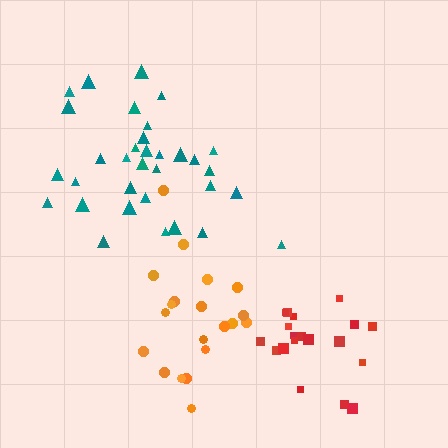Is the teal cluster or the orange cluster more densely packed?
Teal.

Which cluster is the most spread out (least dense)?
Orange.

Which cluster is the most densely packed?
Red.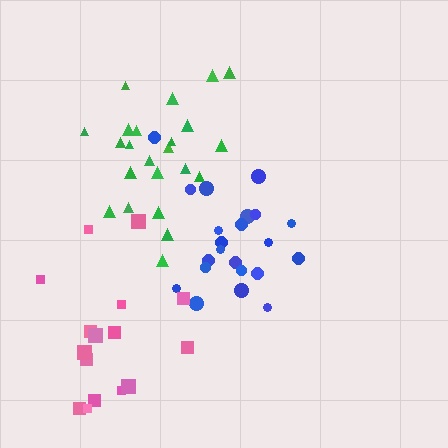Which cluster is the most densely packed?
Green.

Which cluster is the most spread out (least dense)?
Pink.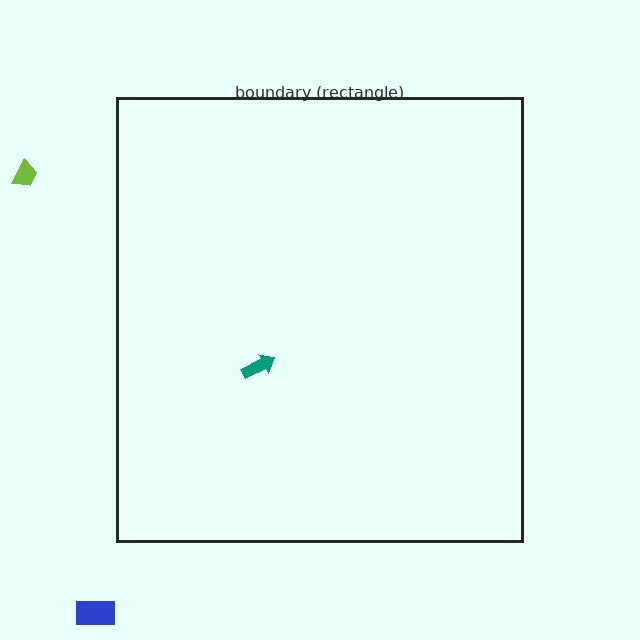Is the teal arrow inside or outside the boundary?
Inside.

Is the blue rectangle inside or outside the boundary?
Outside.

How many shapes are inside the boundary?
1 inside, 2 outside.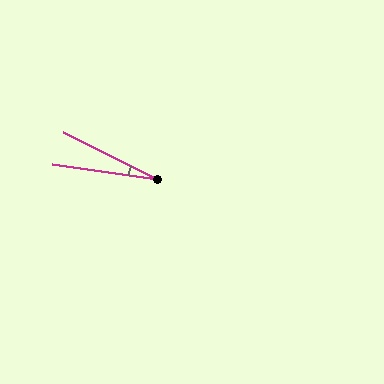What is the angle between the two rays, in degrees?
Approximately 18 degrees.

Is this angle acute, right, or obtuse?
It is acute.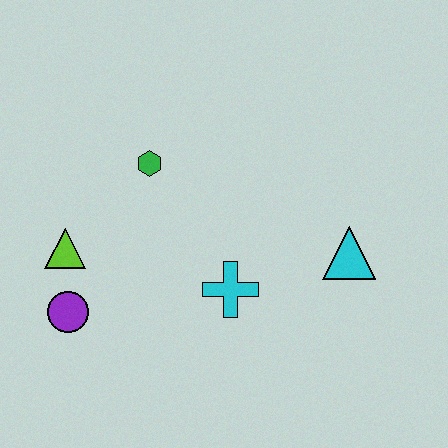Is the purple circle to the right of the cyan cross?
No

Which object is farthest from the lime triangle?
The cyan triangle is farthest from the lime triangle.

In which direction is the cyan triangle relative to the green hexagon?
The cyan triangle is to the right of the green hexagon.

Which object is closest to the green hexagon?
The lime triangle is closest to the green hexagon.